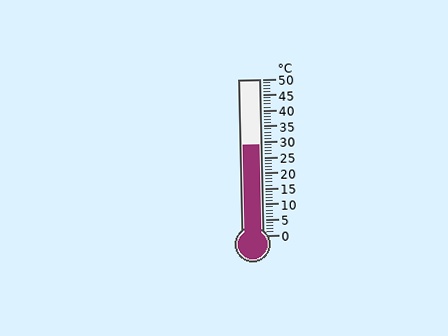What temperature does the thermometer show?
The thermometer shows approximately 29°C.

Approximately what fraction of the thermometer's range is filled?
The thermometer is filled to approximately 60% of its range.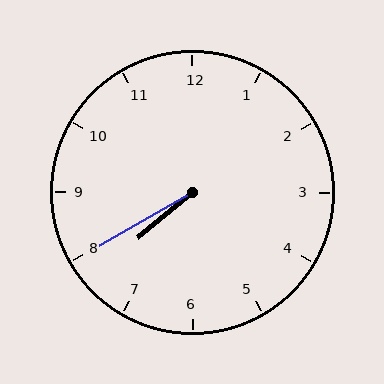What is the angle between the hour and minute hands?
Approximately 10 degrees.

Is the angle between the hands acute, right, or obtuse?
It is acute.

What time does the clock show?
7:40.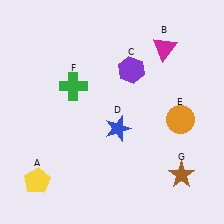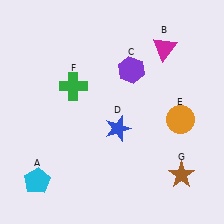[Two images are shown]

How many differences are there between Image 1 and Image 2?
There is 1 difference between the two images.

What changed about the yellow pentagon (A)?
In Image 1, A is yellow. In Image 2, it changed to cyan.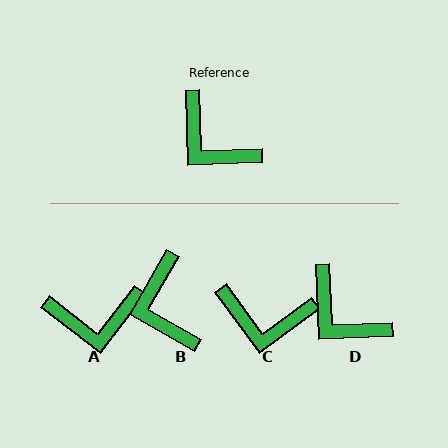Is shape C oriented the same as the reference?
No, it is off by about 34 degrees.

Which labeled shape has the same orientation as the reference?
D.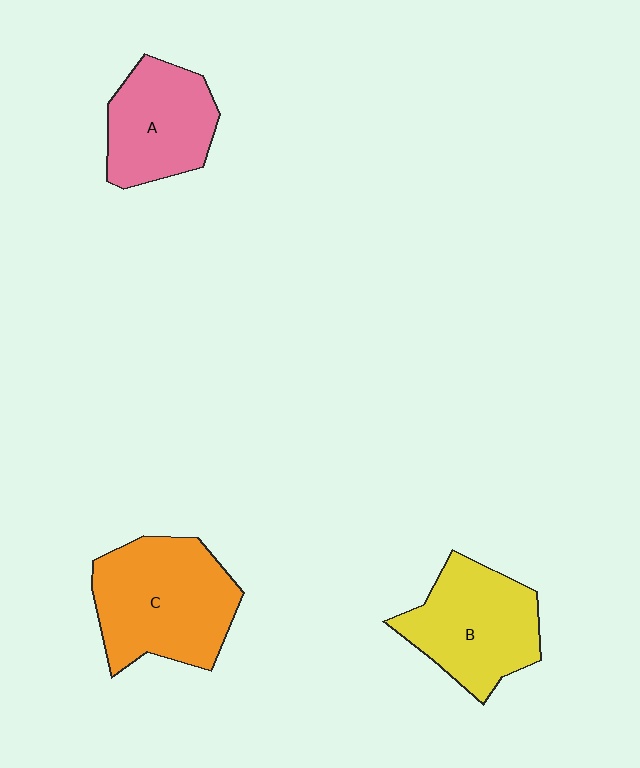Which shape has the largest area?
Shape C (orange).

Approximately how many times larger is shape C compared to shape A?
Approximately 1.4 times.